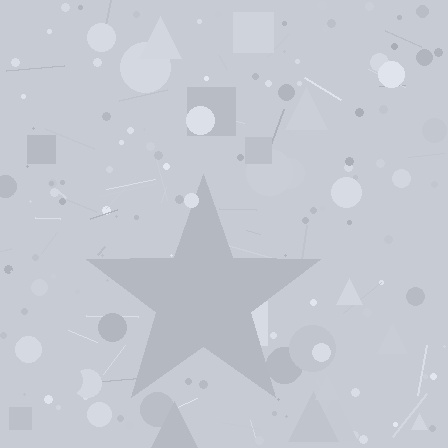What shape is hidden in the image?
A star is hidden in the image.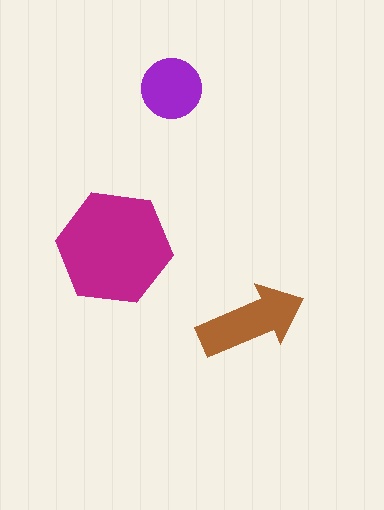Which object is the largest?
The magenta hexagon.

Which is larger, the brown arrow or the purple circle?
The brown arrow.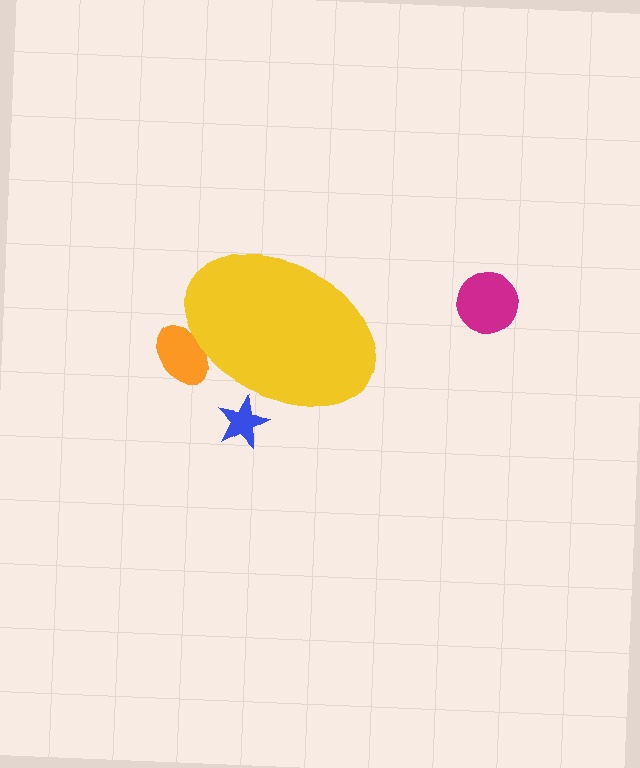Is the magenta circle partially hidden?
No, the magenta circle is fully visible.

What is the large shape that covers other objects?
A yellow ellipse.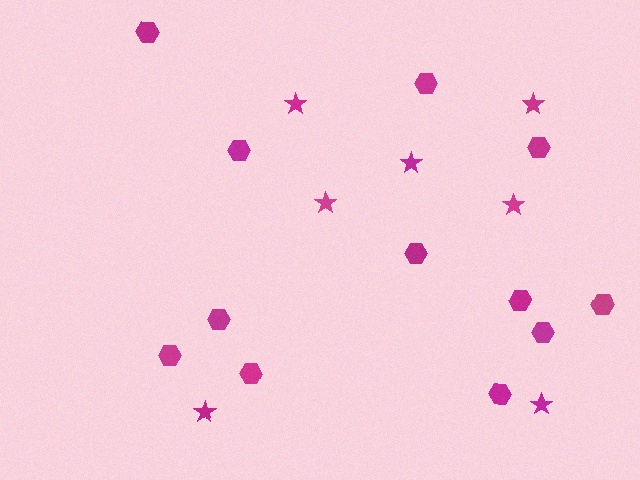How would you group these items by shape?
There are 2 groups: one group of hexagons (12) and one group of stars (7).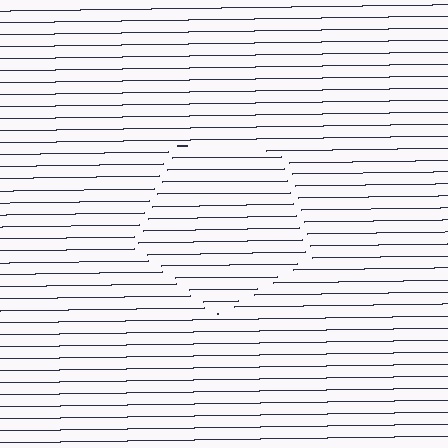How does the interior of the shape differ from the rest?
The interior of the shape contains the same grating, shifted by half a period — the contour is defined by the phase discontinuity where line-ends from the inner and outer gratings abut.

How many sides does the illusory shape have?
5 sides — the line-ends trace a pentagon.